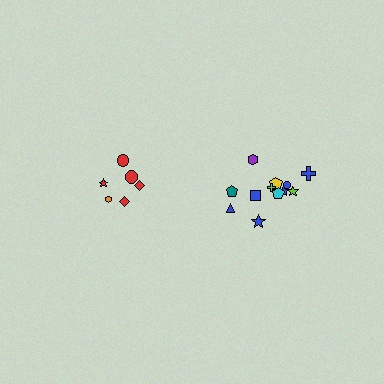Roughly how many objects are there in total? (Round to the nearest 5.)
Roughly 20 objects in total.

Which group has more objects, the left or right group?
The right group.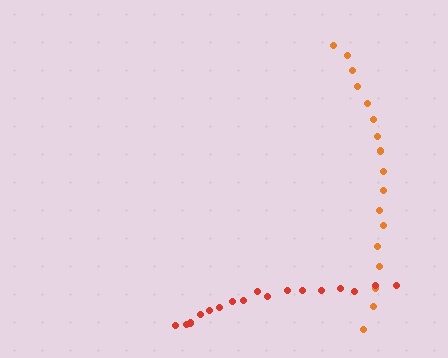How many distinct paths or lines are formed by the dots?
There are 2 distinct paths.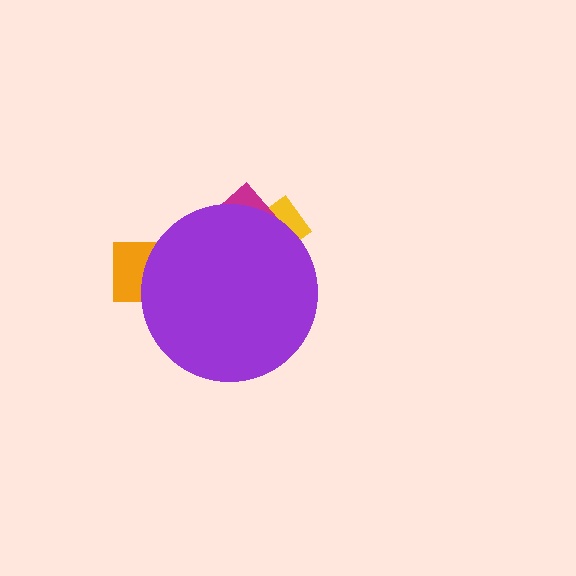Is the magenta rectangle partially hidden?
Yes, the magenta rectangle is partially hidden behind the purple circle.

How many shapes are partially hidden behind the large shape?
3 shapes are partially hidden.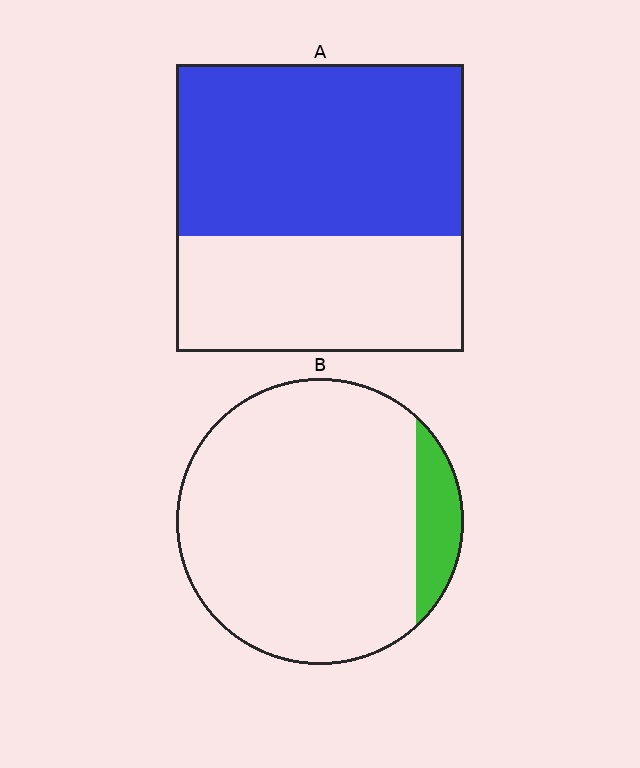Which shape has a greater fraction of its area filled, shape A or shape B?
Shape A.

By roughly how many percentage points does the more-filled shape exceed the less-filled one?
By roughly 50 percentage points (A over B).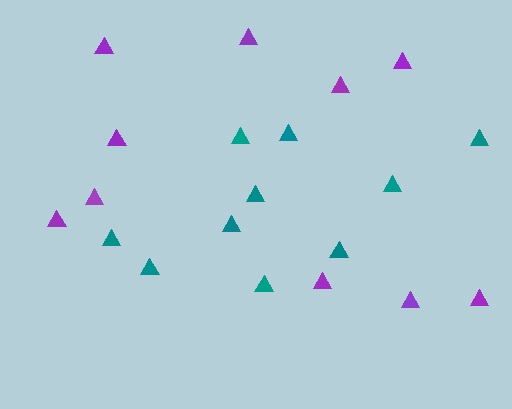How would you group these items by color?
There are 2 groups: one group of teal triangles (10) and one group of purple triangles (10).